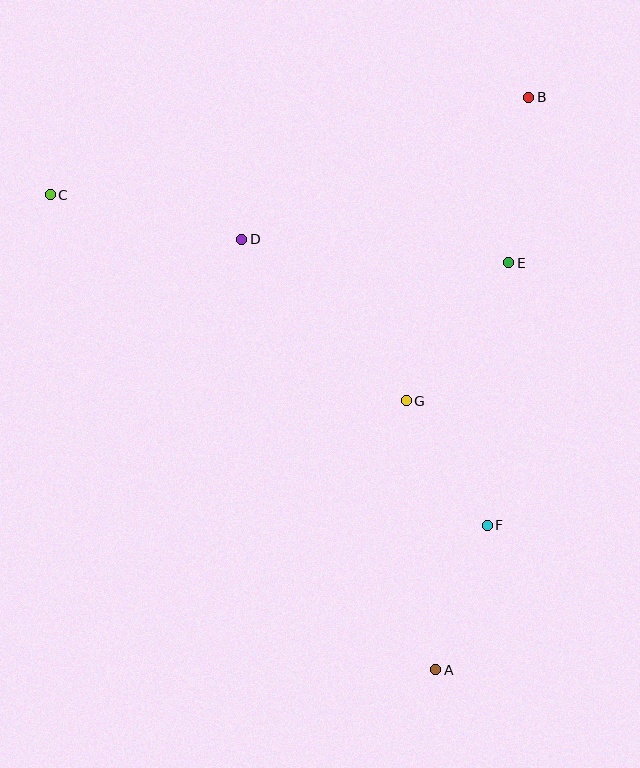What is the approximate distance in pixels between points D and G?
The distance between D and G is approximately 231 pixels.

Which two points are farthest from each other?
Points A and C are farthest from each other.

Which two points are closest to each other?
Points F and G are closest to each other.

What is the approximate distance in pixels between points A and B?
The distance between A and B is approximately 580 pixels.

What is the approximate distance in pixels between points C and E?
The distance between C and E is approximately 464 pixels.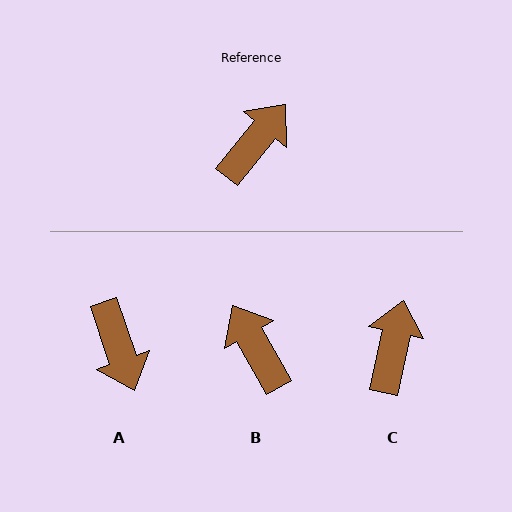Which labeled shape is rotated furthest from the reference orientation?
A, about 122 degrees away.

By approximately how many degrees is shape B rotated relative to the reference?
Approximately 69 degrees counter-clockwise.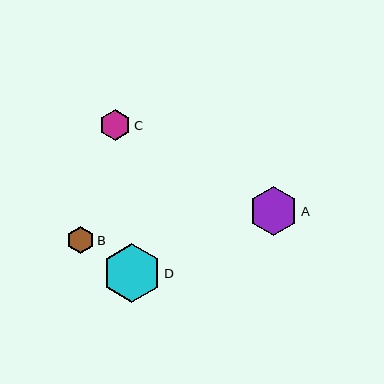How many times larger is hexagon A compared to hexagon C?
Hexagon A is approximately 1.6 times the size of hexagon C.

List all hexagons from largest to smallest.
From largest to smallest: D, A, C, B.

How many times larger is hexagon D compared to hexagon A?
Hexagon D is approximately 1.2 times the size of hexagon A.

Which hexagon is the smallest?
Hexagon B is the smallest with a size of approximately 27 pixels.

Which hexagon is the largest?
Hexagon D is the largest with a size of approximately 59 pixels.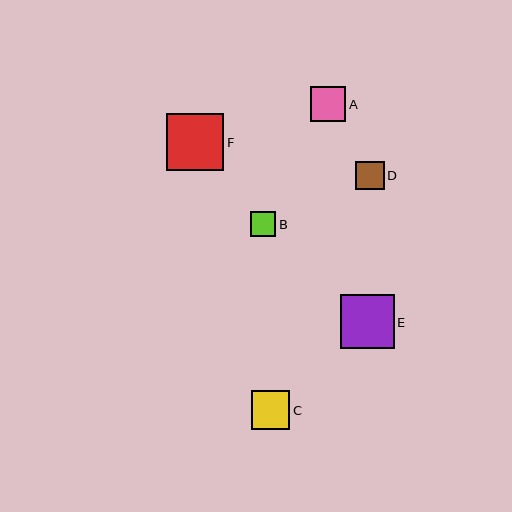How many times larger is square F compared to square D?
Square F is approximately 2.0 times the size of square D.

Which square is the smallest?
Square B is the smallest with a size of approximately 25 pixels.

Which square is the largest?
Square F is the largest with a size of approximately 57 pixels.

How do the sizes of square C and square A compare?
Square C and square A are approximately the same size.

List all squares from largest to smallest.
From largest to smallest: F, E, C, A, D, B.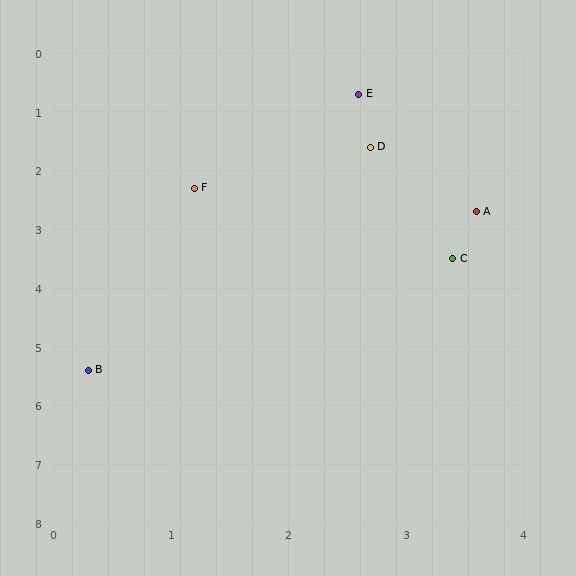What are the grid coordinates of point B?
Point B is at approximately (0.3, 5.4).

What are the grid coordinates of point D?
Point D is at approximately (2.7, 1.6).